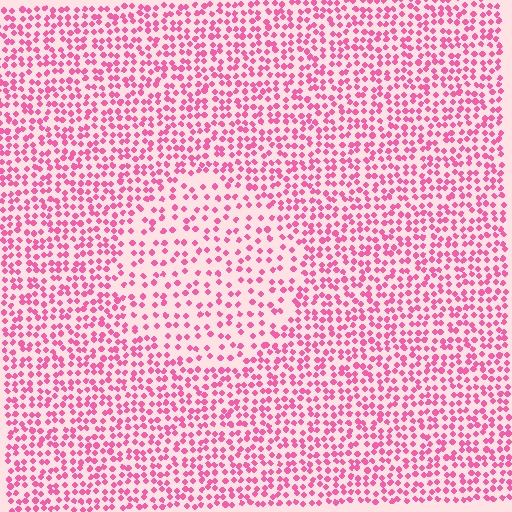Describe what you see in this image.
The image contains small pink elements arranged at two different densities. A circle-shaped region is visible where the elements are less densely packed than the surrounding area.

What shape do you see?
I see a circle.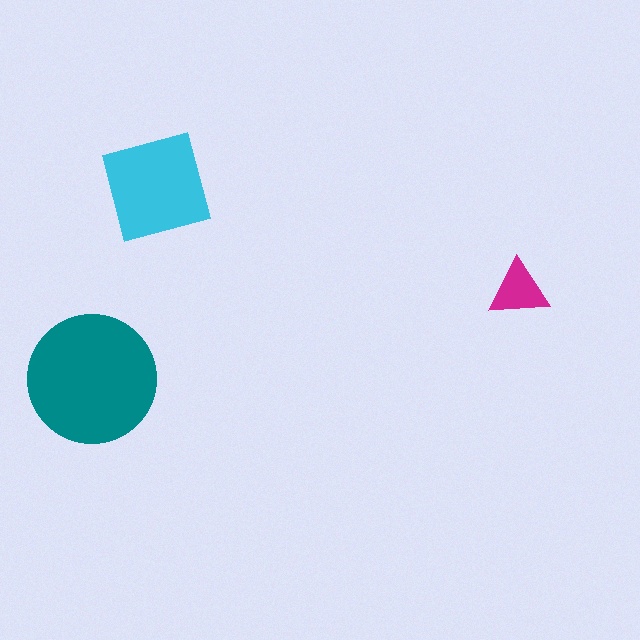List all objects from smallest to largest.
The magenta triangle, the cyan square, the teal circle.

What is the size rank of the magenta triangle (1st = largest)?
3rd.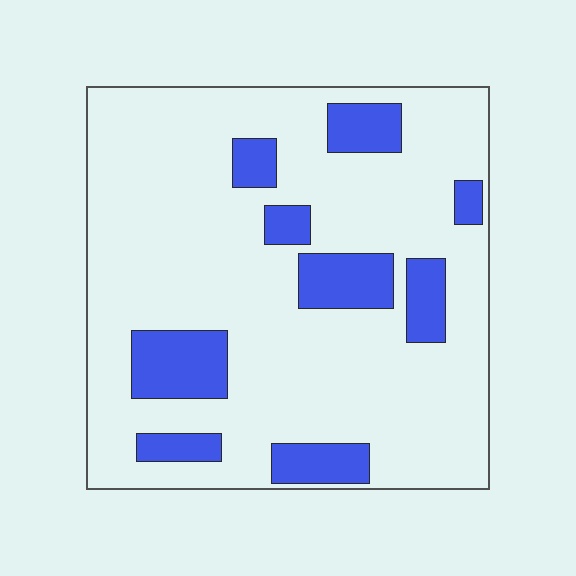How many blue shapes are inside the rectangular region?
9.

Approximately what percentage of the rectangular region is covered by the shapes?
Approximately 20%.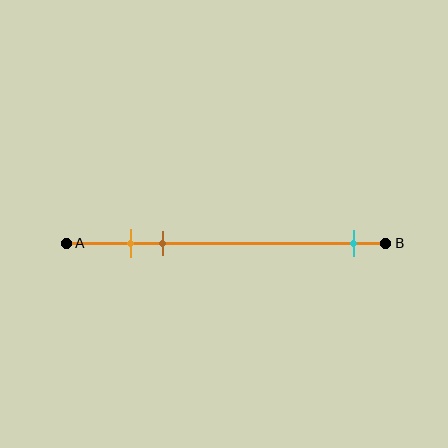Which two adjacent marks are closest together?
The orange and brown marks are the closest adjacent pair.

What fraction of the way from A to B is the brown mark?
The brown mark is approximately 30% (0.3) of the way from A to B.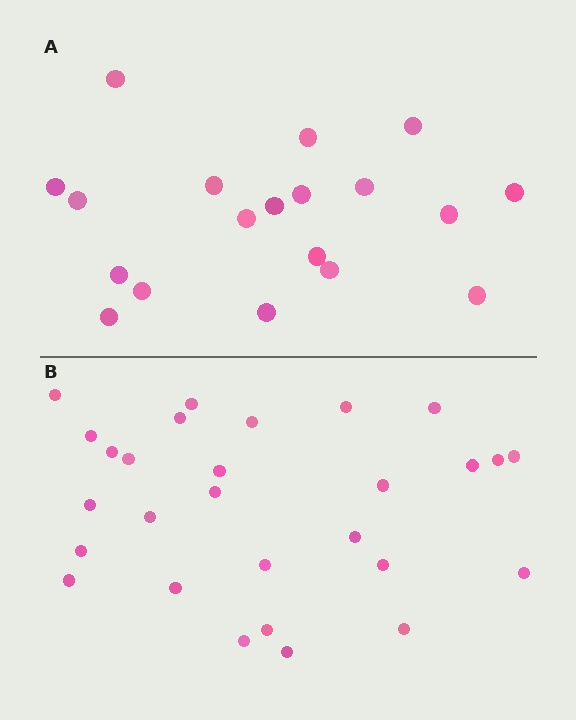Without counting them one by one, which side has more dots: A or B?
Region B (the bottom region) has more dots.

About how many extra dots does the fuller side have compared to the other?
Region B has roughly 8 or so more dots than region A.